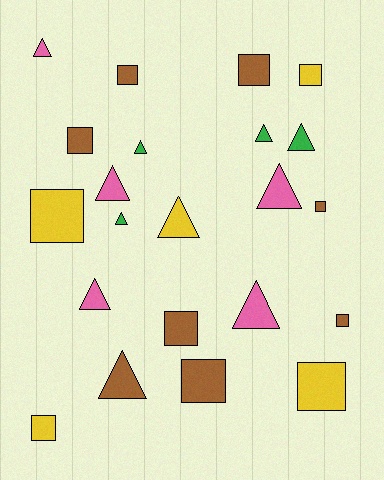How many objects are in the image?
There are 22 objects.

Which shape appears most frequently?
Square, with 11 objects.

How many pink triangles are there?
There are 5 pink triangles.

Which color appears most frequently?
Brown, with 8 objects.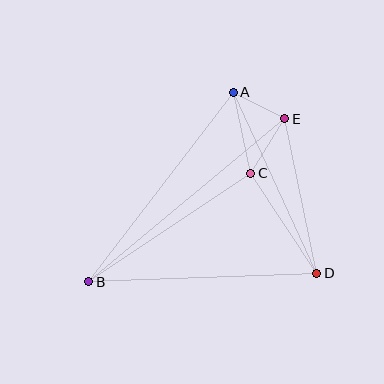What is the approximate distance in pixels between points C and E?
The distance between C and E is approximately 64 pixels.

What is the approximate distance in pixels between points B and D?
The distance between B and D is approximately 228 pixels.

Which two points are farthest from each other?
Points B and E are farthest from each other.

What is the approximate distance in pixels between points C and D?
The distance between C and D is approximately 120 pixels.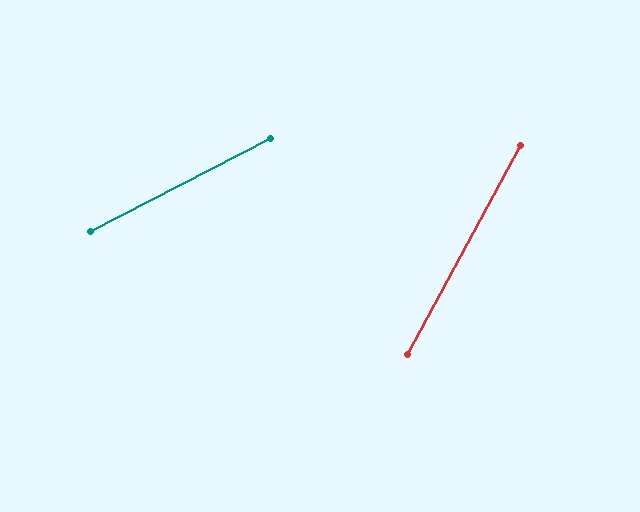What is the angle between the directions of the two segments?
Approximately 34 degrees.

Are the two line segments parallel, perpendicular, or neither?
Neither parallel nor perpendicular — they differ by about 34°.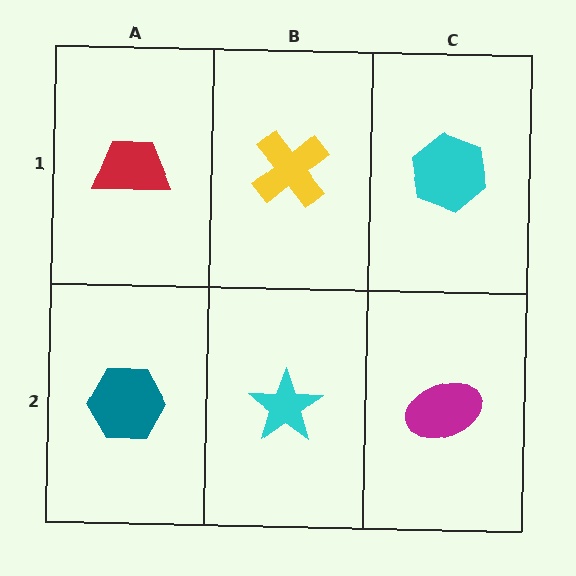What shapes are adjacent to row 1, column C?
A magenta ellipse (row 2, column C), a yellow cross (row 1, column B).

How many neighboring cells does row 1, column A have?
2.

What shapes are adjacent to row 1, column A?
A teal hexagon (row 2, column A), a yellow cross (row 1, column B).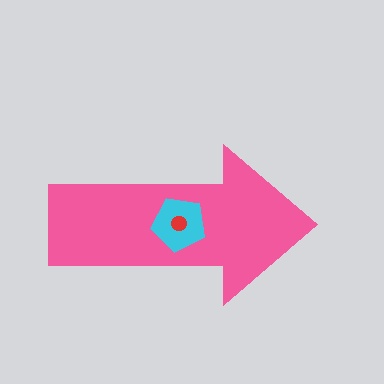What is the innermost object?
The red circle.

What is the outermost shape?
The pink arrow.